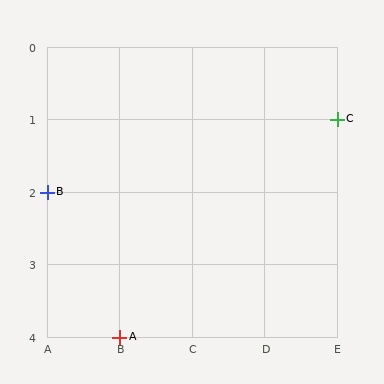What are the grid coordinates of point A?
Point A is at grid coordinates (B, 4).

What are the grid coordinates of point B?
Point B is at grid coordinates (A, 2).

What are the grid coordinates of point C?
Point C is at grid coordinates (E, 1).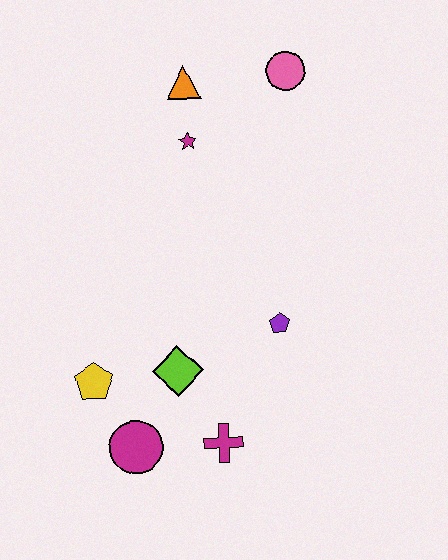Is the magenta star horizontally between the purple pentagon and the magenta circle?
Yes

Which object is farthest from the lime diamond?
The pink circle is farthest from the lime diamond.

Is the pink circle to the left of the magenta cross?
No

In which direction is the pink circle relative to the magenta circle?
The pink circle is above the magenta circle.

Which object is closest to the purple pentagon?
The lime diamond is closest to the purple pentagon.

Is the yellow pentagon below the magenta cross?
No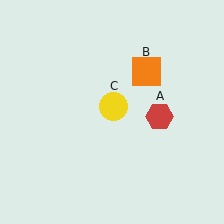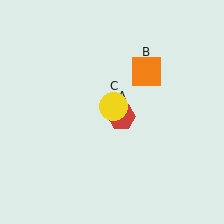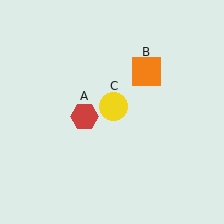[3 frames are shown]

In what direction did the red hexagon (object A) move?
The red hexagon (object A) moved left.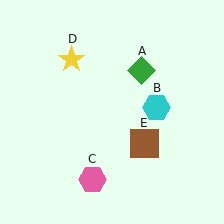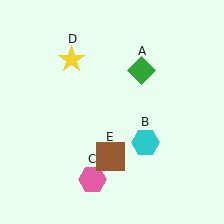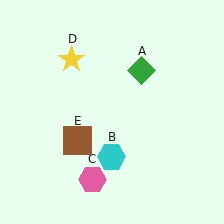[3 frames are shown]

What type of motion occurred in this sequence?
The cyan hexagon (object B), brown square (object E) rotated clockwise around the center of the scene.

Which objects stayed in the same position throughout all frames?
Green diamond (object A) and pink hexagon (object C) and yellow star (object D) remained stationary.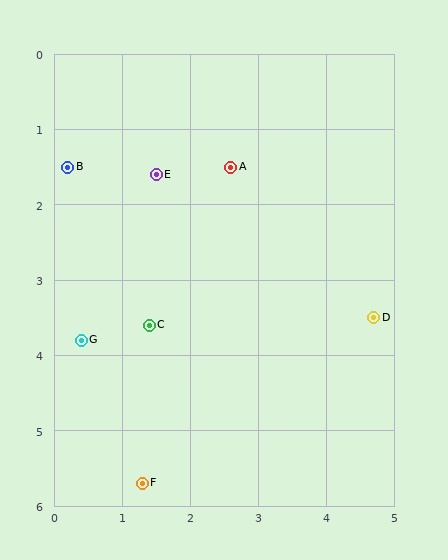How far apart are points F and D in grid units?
Points F and D are about 4.0 grid units apart.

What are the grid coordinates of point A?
Point A is at approximately (2.6, 1.5).